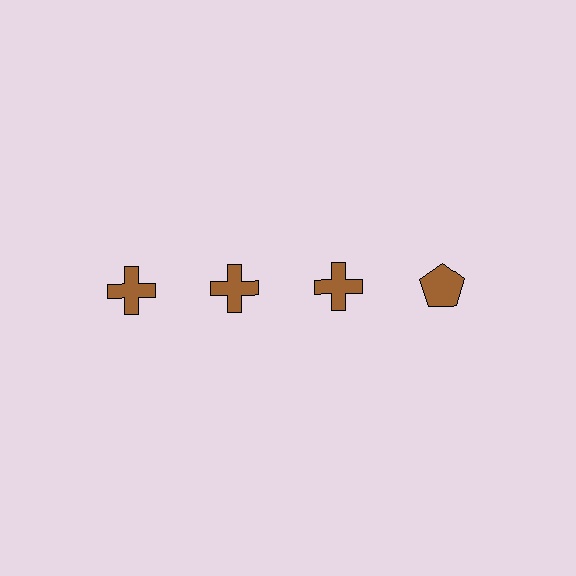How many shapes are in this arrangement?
There are 4 shapes arranged in a grid pattern.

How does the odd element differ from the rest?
It has a different shape: pentagon instead of cross.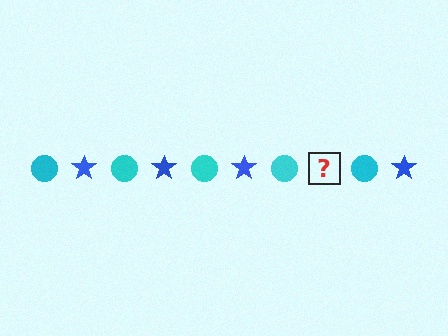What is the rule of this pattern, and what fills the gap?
The rule is that the pattern alternates between cyan circle and blue star. The gap should be filled with a blue star.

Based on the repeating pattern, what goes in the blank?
The blank should be a blue star.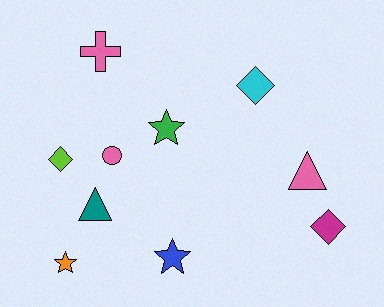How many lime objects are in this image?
There is 1 lime object.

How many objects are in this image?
There are 10 objects.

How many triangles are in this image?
There are 2 triangles.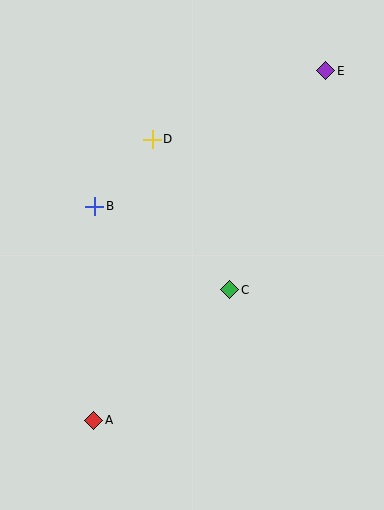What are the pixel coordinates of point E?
Point E is at (326, 71).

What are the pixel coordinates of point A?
Point A is at (94, 420).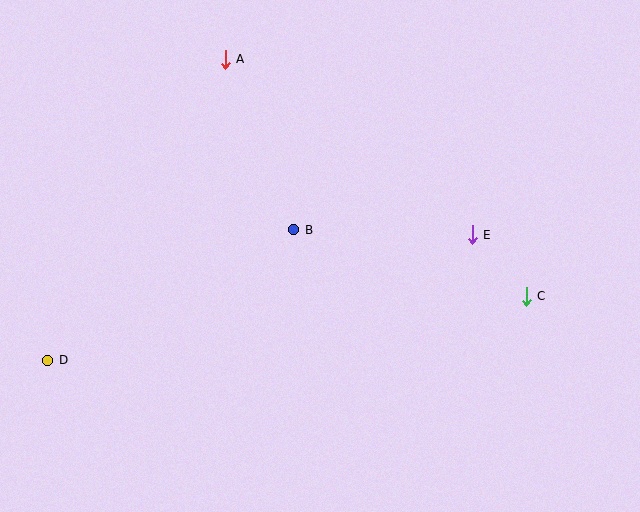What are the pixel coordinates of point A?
Point A is at (225, 59).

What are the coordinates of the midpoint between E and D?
The midpoint between E and D is at (260, 298).